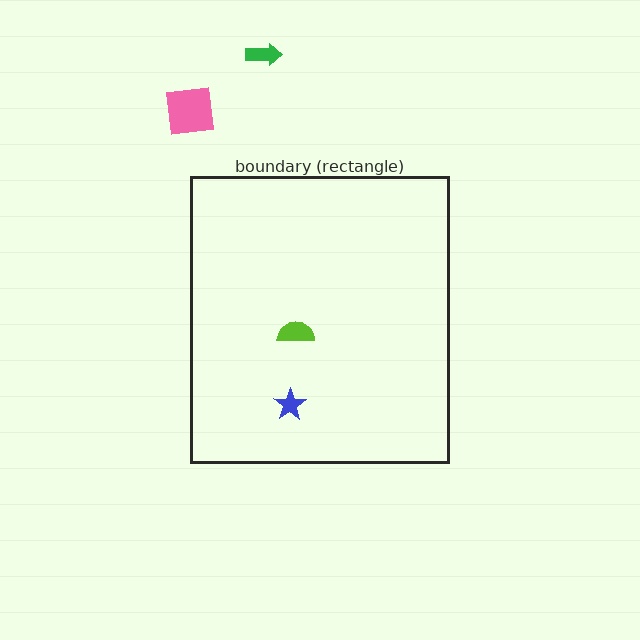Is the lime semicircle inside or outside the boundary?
Inside.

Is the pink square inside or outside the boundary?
Outside.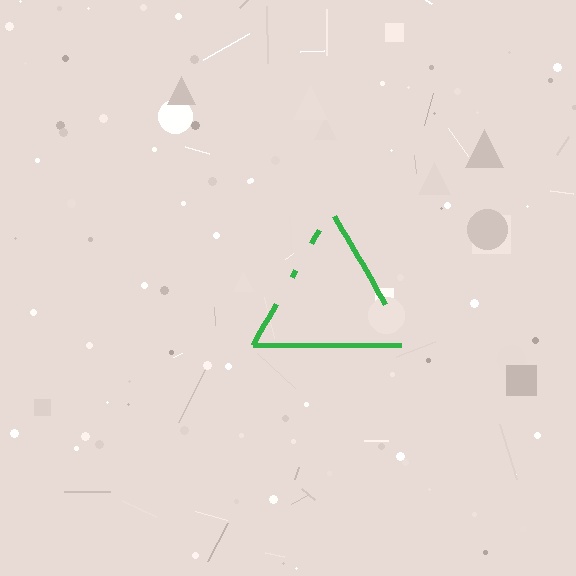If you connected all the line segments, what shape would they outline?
They would outline a triangle.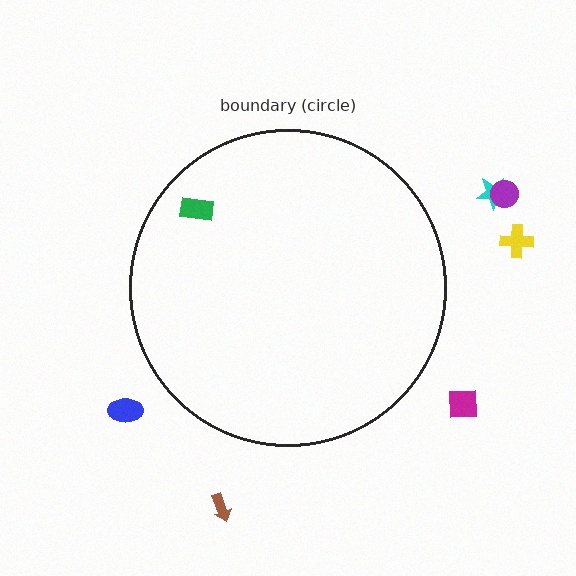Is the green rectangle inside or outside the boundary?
Inside.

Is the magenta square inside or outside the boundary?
Outside.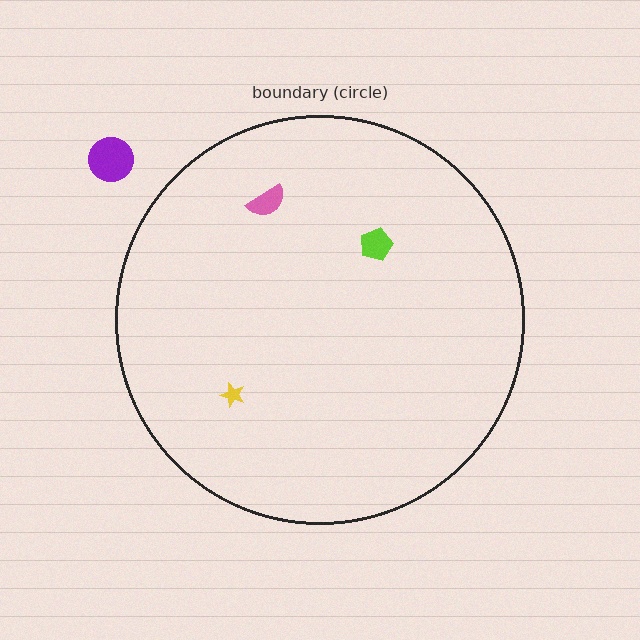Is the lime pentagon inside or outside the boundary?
Inside.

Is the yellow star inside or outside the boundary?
Inside.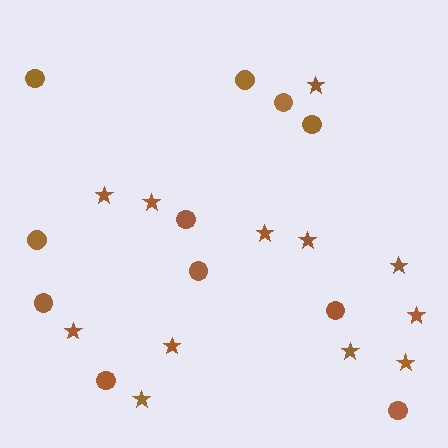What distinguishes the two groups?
There are 2 groups: one group of circles (11) and one group of stars (12).